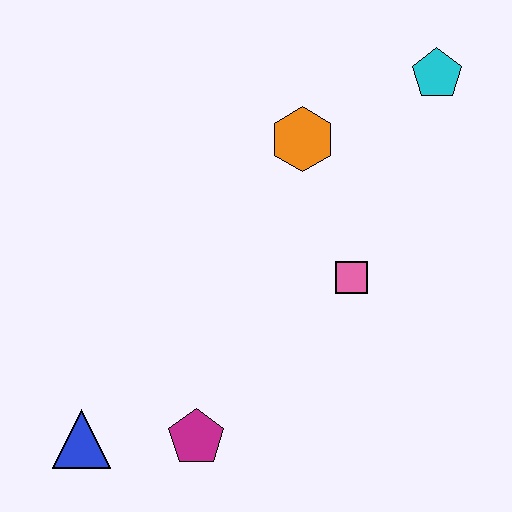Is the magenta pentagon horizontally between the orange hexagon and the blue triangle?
Yes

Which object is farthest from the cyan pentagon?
The blue triangle is farthest from the cyan pentagon.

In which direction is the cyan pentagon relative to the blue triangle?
The cyan pentagon is above the blue triangle.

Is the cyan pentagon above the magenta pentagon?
Yes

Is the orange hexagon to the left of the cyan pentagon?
Yes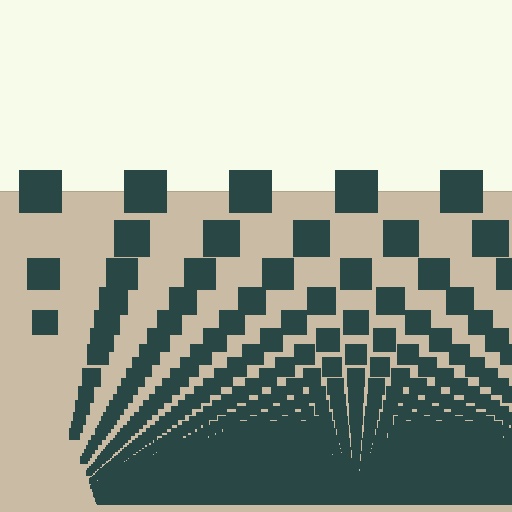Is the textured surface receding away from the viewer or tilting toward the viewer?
The surface appears to tilt toward the viewer. Texture elements get larger and sparser toward the top.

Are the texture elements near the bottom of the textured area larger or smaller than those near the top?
Smaller. The gradient is inverted — elements near the bottom are smaller and denser.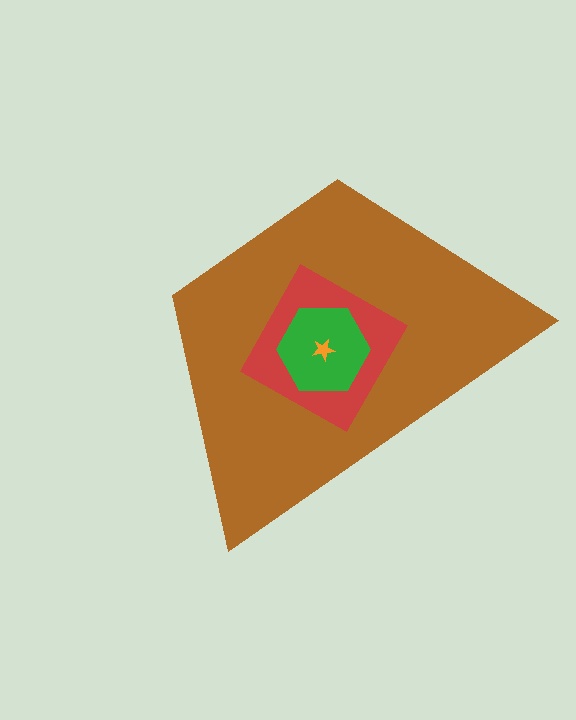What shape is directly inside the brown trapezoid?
The red diamond.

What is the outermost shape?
The brown trapezoid.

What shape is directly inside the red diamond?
The green hexagon.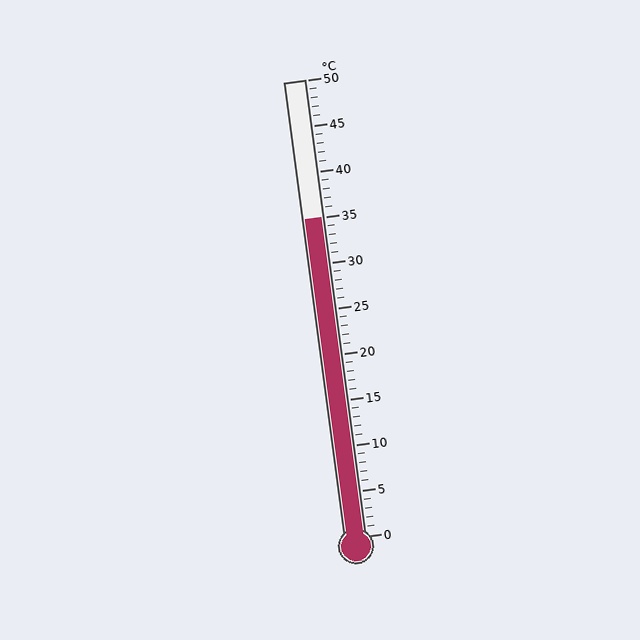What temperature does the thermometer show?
The thermometer shows approximately 35°C.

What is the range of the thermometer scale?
The thermometer scale ranges from 0°C to 50°C.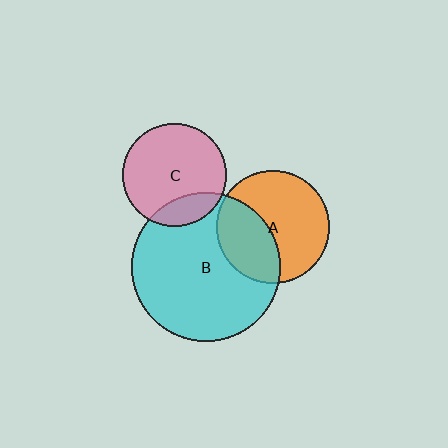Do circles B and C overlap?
Yes.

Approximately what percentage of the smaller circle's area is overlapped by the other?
Approximately 20%.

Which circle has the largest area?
Circle B (cyan).